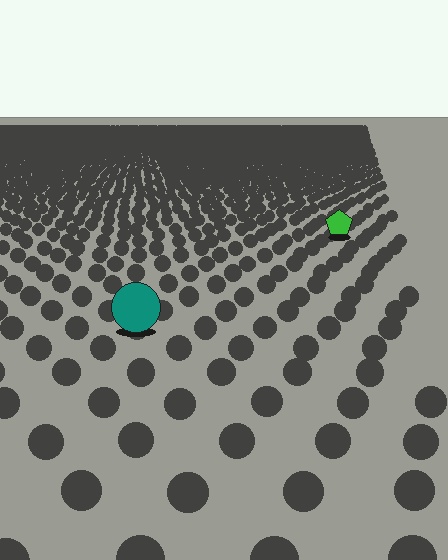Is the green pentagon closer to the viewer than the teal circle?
No. The teal circle is closer — you can tell from the texture gradient: the ground texture is coarser near it.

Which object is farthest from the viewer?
The green pentagon is farthest from the viewer. It appears smaller and the ground texture around it is denser.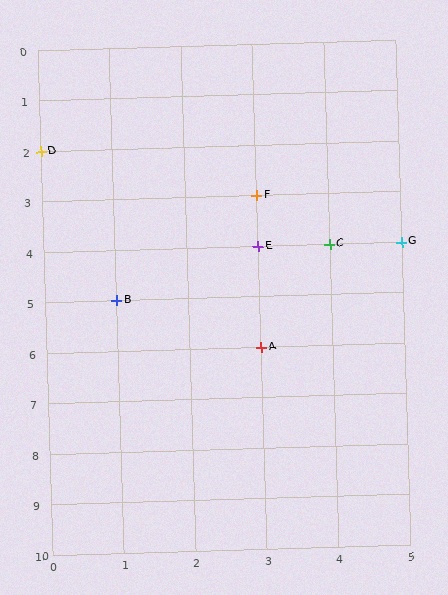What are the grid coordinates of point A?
Point A is at grid coordinates (3, 6).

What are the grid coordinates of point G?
Point G is at grid coordinates (5, 4).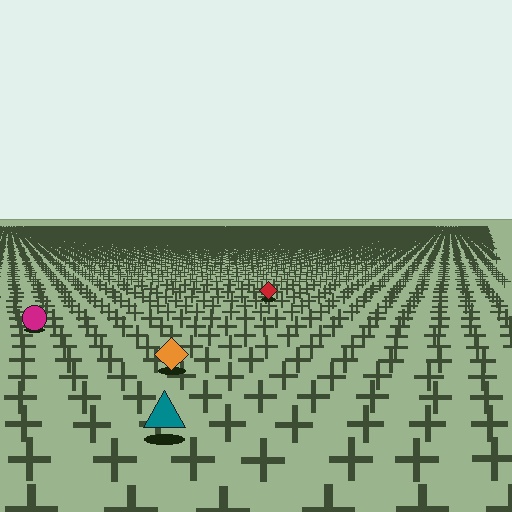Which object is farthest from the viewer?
The red diamond is farthest from the viewer. It appears smaller and the ground texture around it is denser.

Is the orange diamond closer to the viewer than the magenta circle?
Yes. The orange diamond is closer — you can tell from the texture gradient: the ground texture is coarser near it.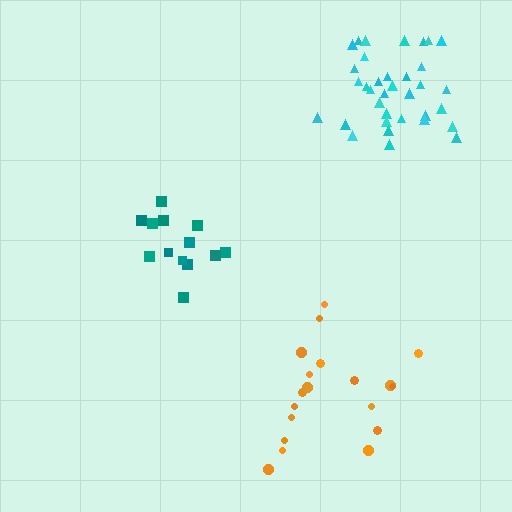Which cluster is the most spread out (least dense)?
Orange.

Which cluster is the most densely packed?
Cyan.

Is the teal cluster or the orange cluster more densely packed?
Teal.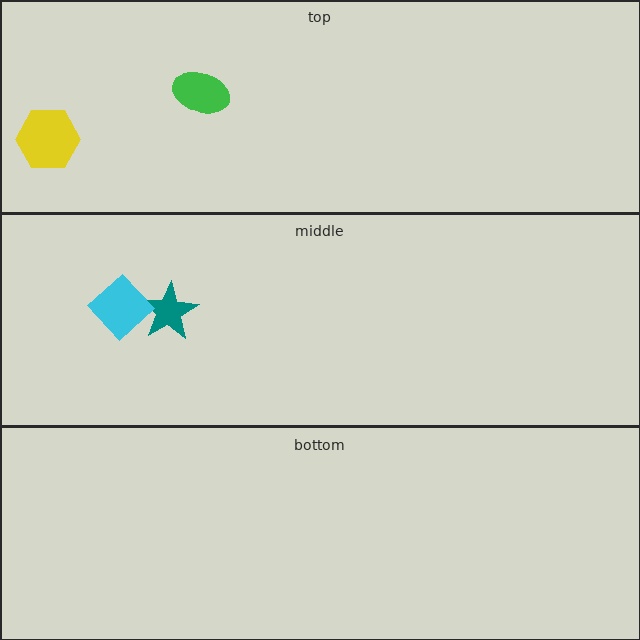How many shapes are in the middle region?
2.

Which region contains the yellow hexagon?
The top region.